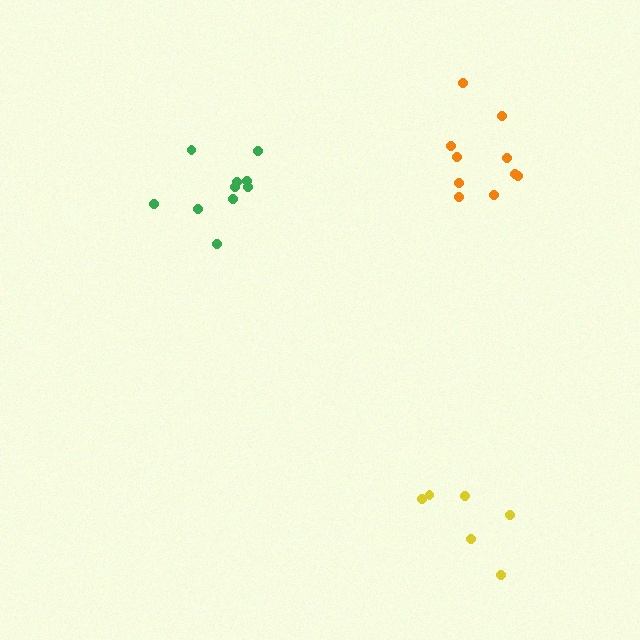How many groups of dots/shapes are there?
There are 3 groups.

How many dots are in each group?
Group 1: 10 dots, Group 2: 10 dots, Group 3: 6 dots (26 total).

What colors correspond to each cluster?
The clusters are colored: orange, green, yellow.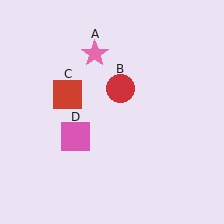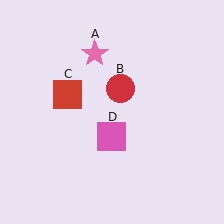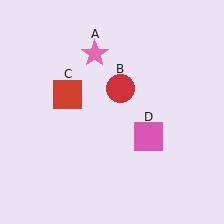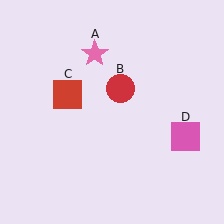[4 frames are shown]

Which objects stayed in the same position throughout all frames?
Pink star (object A) and red circle (object B) and red square (object C) remained stationary.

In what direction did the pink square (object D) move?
The pink square (object D) moved right.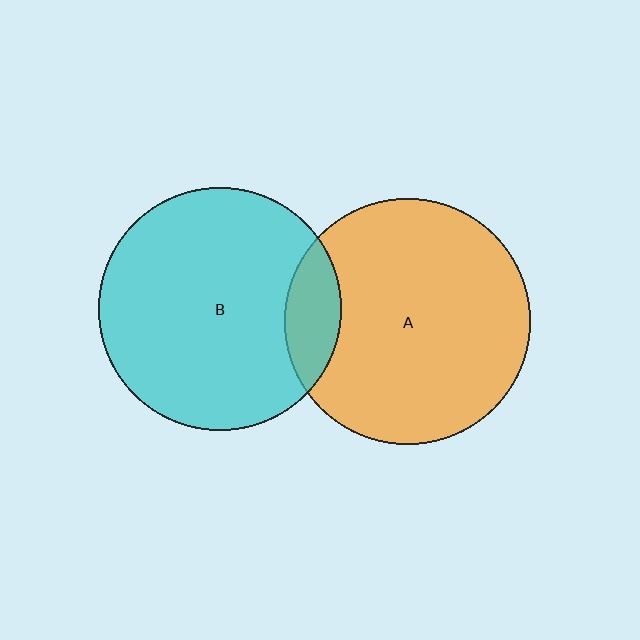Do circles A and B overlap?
Yes.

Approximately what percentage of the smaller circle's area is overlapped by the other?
Approximately 15%.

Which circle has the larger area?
Circle A (orange).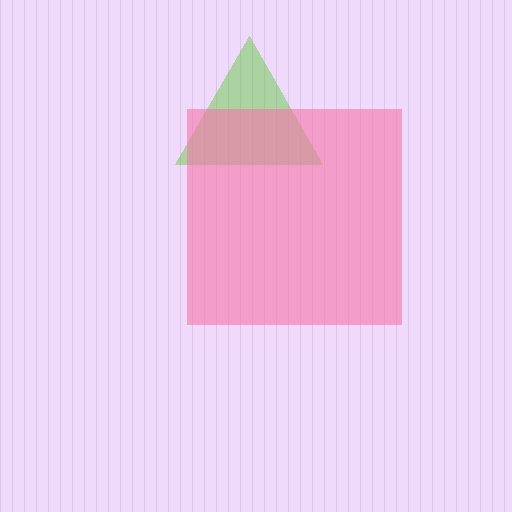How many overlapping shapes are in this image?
There are 2 overlapping shapes in the image.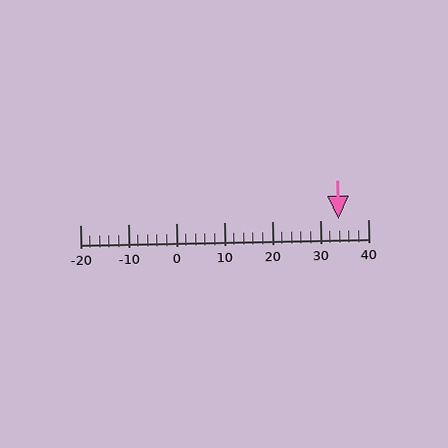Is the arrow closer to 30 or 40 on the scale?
The arrow is closer to 30.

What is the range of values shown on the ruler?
The ruler shows values from -20 to 40.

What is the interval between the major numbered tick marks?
The major tick marks are spaced 10 units apart.